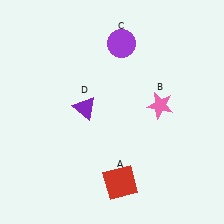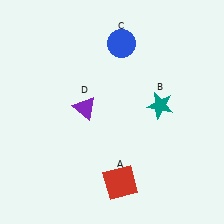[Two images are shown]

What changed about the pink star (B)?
In Image 1, B is pink. In Image 2, it changed to teal.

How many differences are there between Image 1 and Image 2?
There are 2 differences between the two images.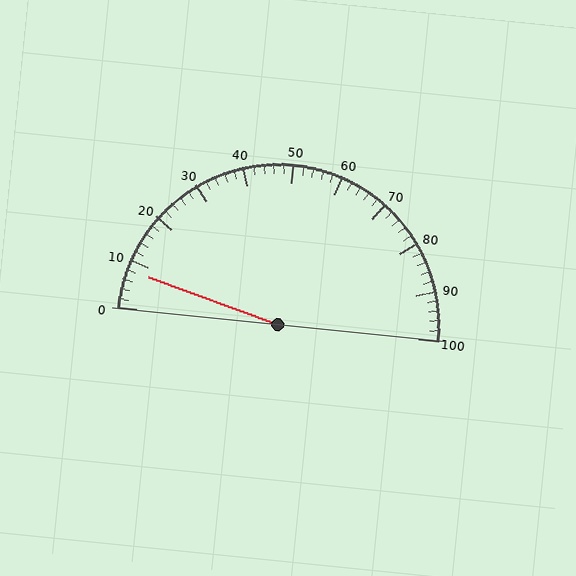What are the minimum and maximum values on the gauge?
The gauge ranges from 0 to 100.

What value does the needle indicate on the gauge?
The needle indicates approximately 8.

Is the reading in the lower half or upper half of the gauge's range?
The reading is in the lower half of the range (0 to 100).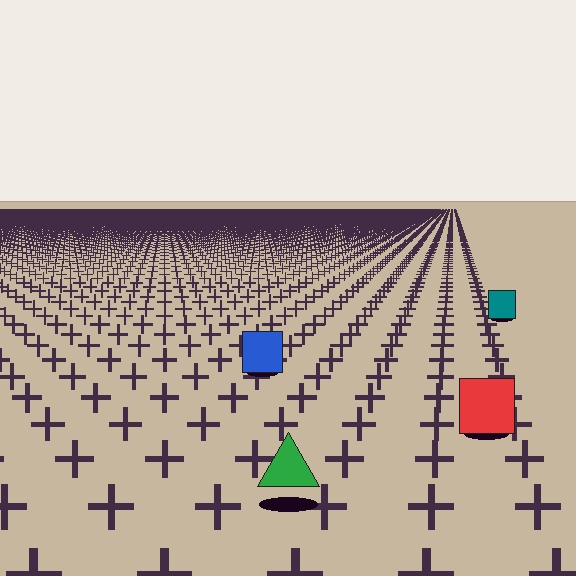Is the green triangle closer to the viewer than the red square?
Yes. The green triangle is closer — you can tell from the texture gradient: the ground texture is coarser near it.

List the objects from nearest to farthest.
From nearest to farthest: the green triangle, the red square, the blue square, the teal square.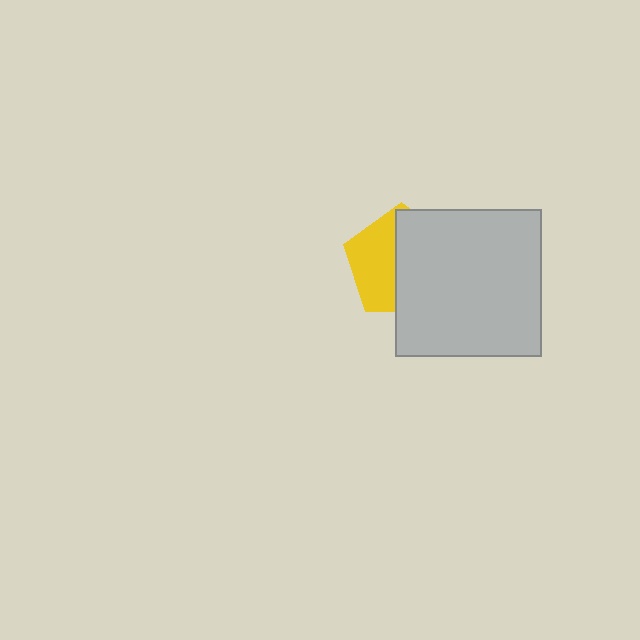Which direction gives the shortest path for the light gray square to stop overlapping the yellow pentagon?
Moving right gives the shortest separation.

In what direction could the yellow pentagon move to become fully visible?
The yellow pentagon could move left. That would shift it out from behind the light gray square entirely.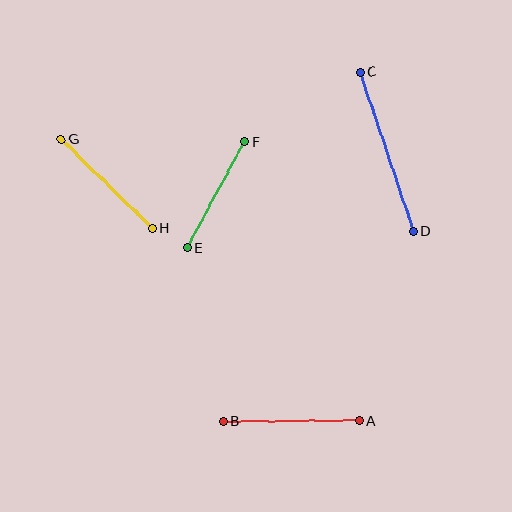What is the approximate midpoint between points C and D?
The midpoint is at approximately (387, 152) pixels.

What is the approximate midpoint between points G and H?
The midpoint is at approximately (107, 184) pixels.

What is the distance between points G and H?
The distance is approximately 128 pixels.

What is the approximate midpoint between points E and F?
The midpoint is at approximately (216, 195) pixels.